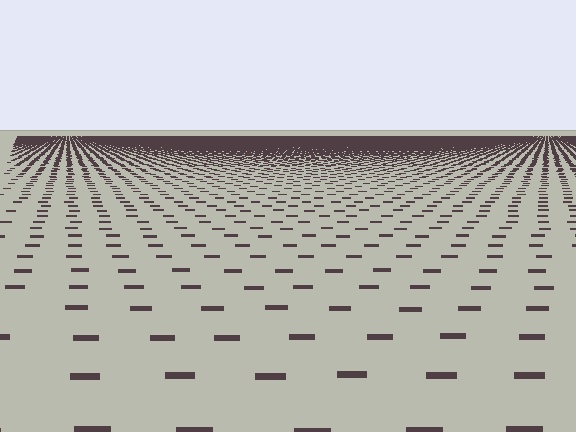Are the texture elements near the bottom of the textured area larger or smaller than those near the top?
Larger. Near the bottom, elements are closer to the viewer and appear at a bigger on-screen size.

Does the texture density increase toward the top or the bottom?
Density increases toward the top.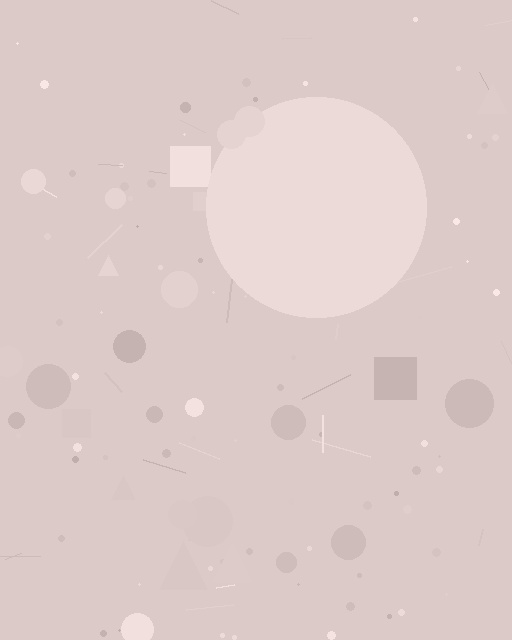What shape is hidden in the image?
A circle is hidden in the image.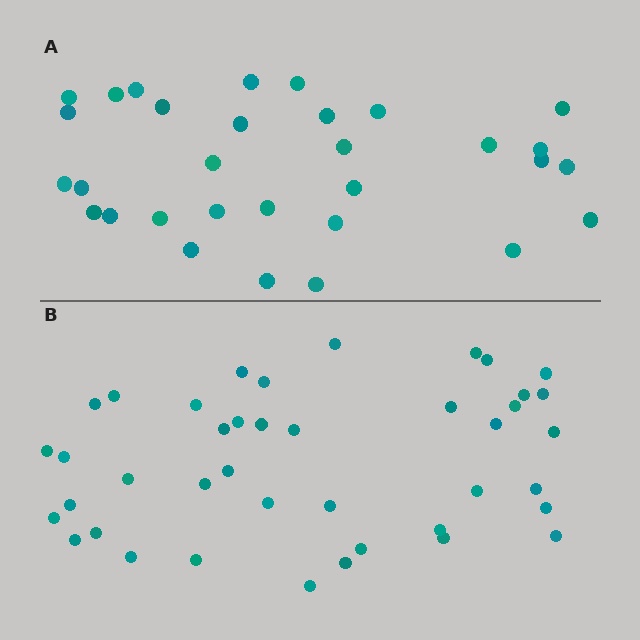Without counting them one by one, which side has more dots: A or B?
Region B (the bottom region) has more dots.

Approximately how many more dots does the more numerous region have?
Region B has roughly 10 or so more dots than region A.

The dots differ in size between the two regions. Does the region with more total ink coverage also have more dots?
No. Region A has more total ink coverage because its dots are larger, but region B actually contains more individual dots. Total area can be misleading — the number of items is what matters here.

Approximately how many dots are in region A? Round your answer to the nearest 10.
About 30 dots. (The exact count is 31, which rounds to 30.)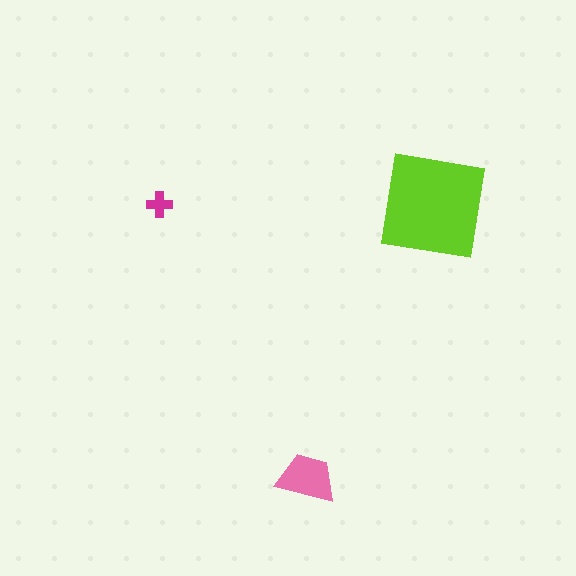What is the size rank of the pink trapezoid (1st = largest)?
2nd.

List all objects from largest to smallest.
The lime square, the pink trapezoid, the magenta cross.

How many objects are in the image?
There are 3 objects in the image.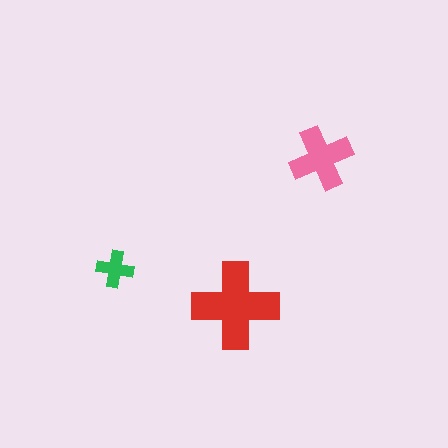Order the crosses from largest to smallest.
the red one, the pink one, the green one.